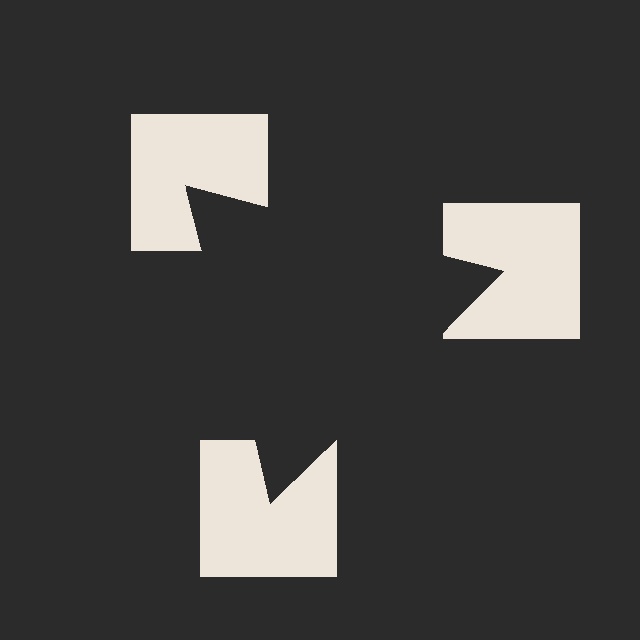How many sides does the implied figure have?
3 sides.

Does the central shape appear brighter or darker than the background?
It typically appears slightly darker than the background, even though no actual brightness change is drawn.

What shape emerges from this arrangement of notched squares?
An illusory triangle — its edges are inferred from the aligned wedge cuts in the notched squares, not physically drawn.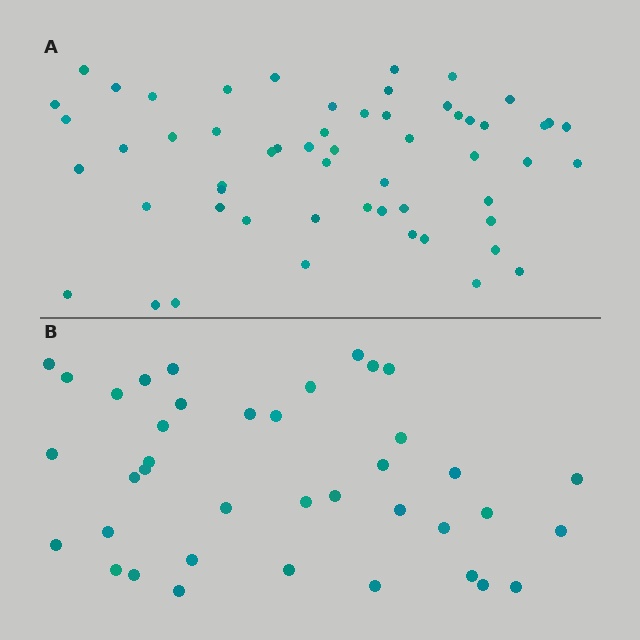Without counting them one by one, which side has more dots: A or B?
Region A (the top region) has more dots.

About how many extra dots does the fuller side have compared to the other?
Region A has approximately 15 more dots than region B.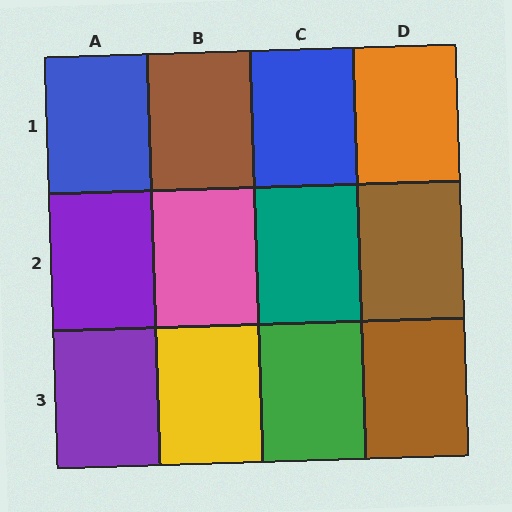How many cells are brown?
3 cells are brown.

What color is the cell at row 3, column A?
Purple.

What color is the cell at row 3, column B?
Yellow.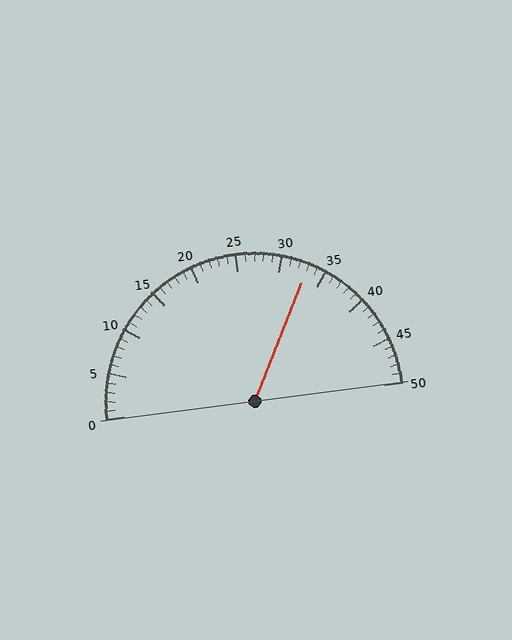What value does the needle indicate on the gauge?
The needle indicates approximately 33.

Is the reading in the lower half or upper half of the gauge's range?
The reading is in the upper half of the range (0 to 50).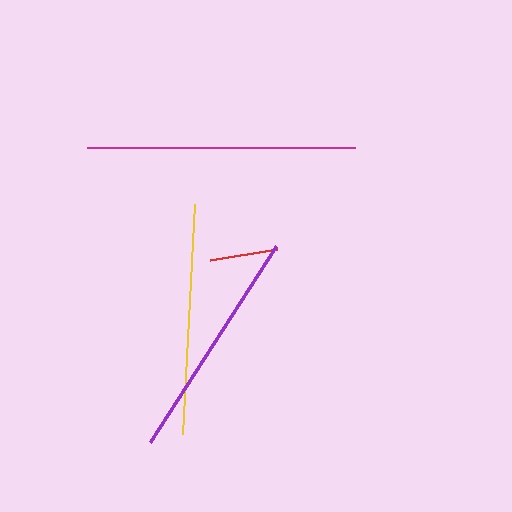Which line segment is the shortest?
The red line is the shortest at approximately 69 pixels.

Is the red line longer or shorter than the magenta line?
The magenta line is longer than the red line.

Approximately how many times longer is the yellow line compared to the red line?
The yellow line is approximately 3.4 times the length of the red line.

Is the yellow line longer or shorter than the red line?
The yellow line is longer than the red line.